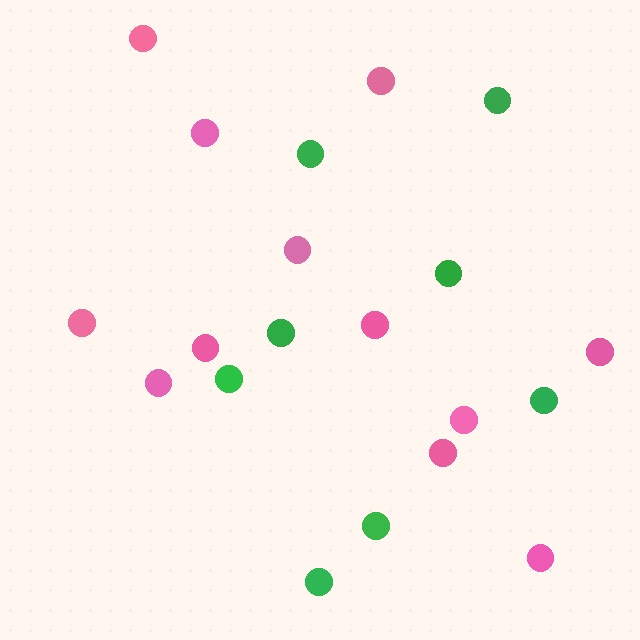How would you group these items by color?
There are 2 groups: one group of pink circles (12) and one group of green circles (8).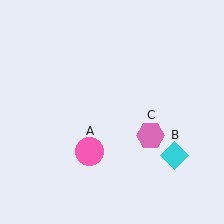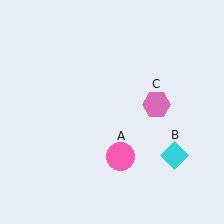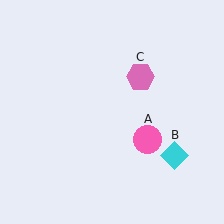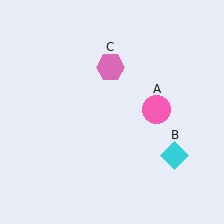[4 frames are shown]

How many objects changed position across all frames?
2 objects changed position: pink circle (object A), pink hexagon (object C).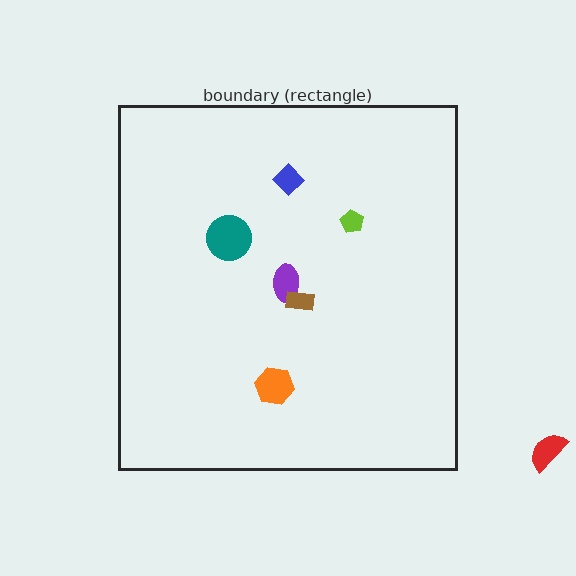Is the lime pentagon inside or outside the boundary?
Inside.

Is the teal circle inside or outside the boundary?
Inside.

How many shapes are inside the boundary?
6 inside, 1 outside.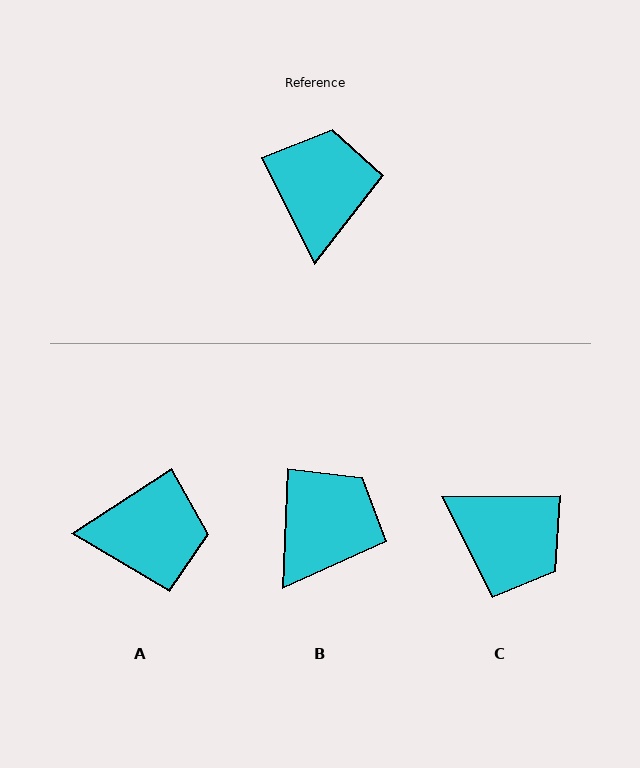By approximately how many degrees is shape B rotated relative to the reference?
Approximately 28 degrees clockwise.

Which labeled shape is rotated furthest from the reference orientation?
C, about 116 degrees away.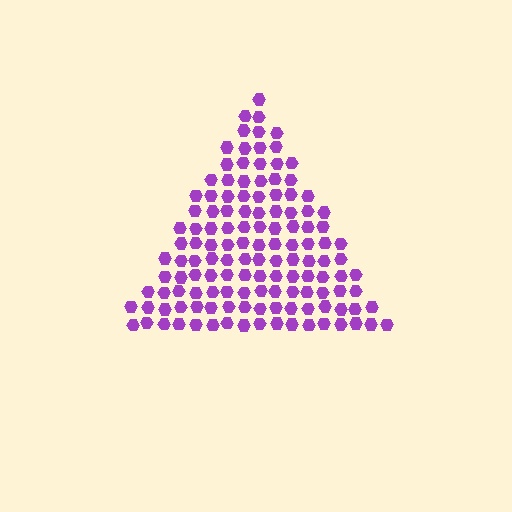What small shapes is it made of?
It is made of small hexagons.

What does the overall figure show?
The overall figure shows a triangle.